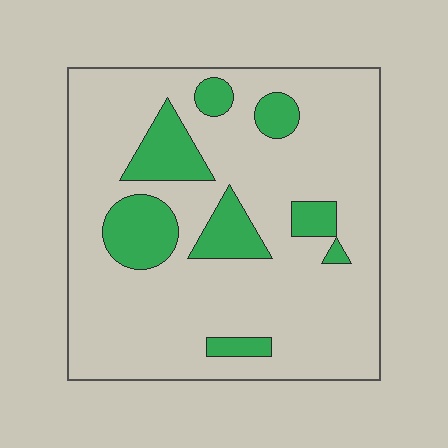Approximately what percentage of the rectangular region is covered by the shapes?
Approximately 20%.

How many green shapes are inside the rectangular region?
8.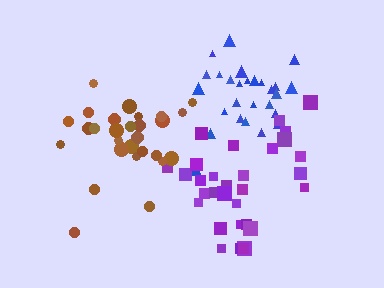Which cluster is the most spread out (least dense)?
Purple.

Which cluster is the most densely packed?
Blue.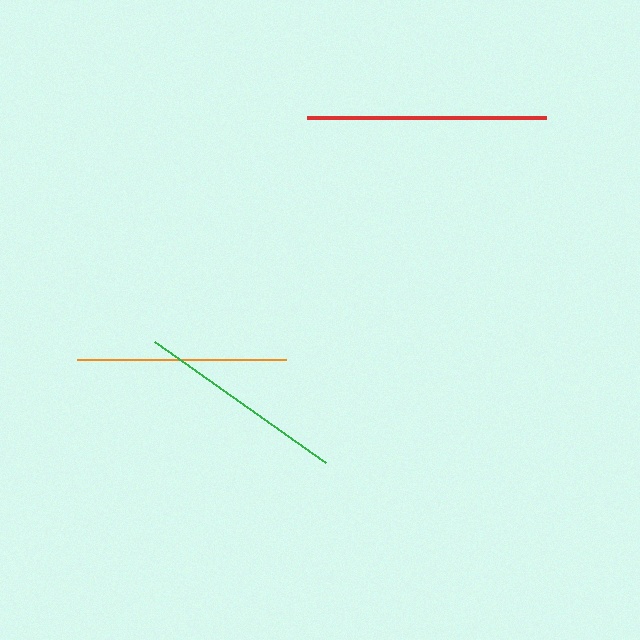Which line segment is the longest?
The red line is the longest at approximately 238 pixels.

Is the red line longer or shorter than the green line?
The red line is longer than the green line.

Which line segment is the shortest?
The orange line is the shortest at approximately 209 pixels.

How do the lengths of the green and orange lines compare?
The green and orange lines are approximately the same length.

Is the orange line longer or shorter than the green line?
The green line is longer than the orange line.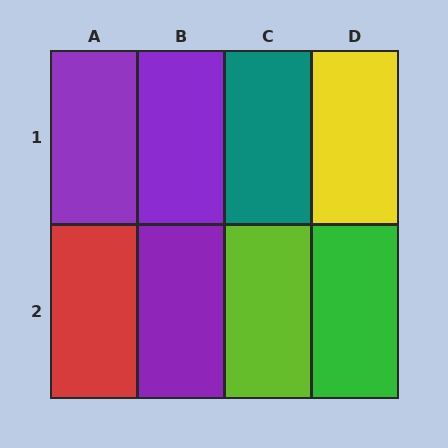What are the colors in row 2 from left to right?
Red, purple, lime, green.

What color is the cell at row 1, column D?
Yellow.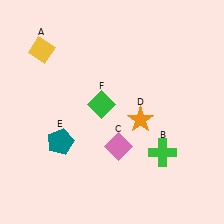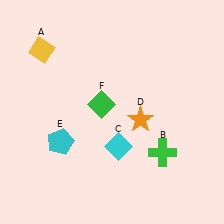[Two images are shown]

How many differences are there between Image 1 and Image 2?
There are 2 differences between the two images.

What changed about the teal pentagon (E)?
In Image 1, E is teal. In Image 2, it changed to cyan.